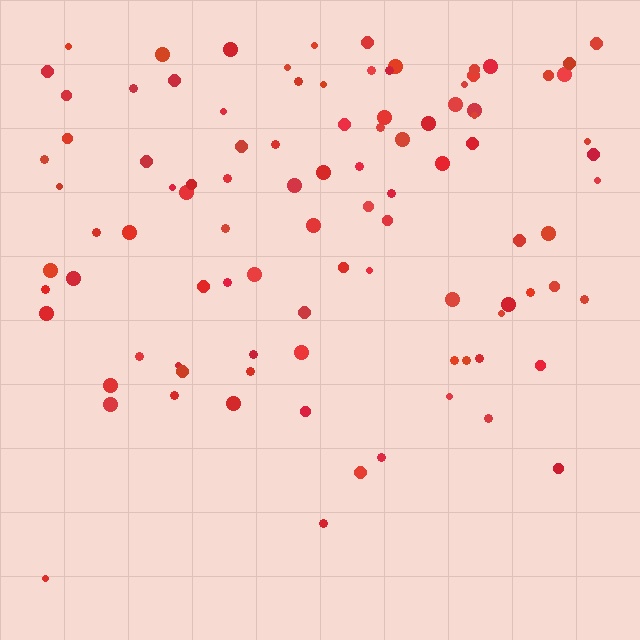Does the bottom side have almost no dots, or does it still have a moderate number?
Still a moderate number, just noticeably fewer than the top.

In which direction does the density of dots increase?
From bottom to top, with the top side densest.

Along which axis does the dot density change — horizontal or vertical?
Vertical.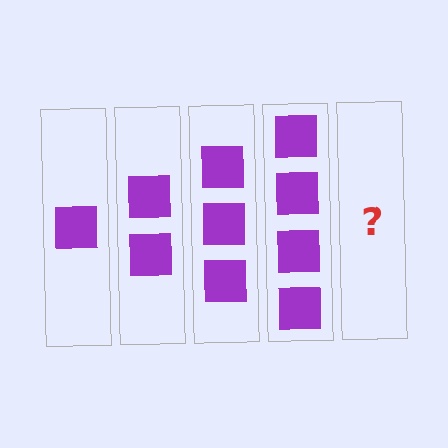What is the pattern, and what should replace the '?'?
The pattern is that each step adds one more square. The '?' should be 5 squares.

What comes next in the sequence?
The next element should be 5 squares.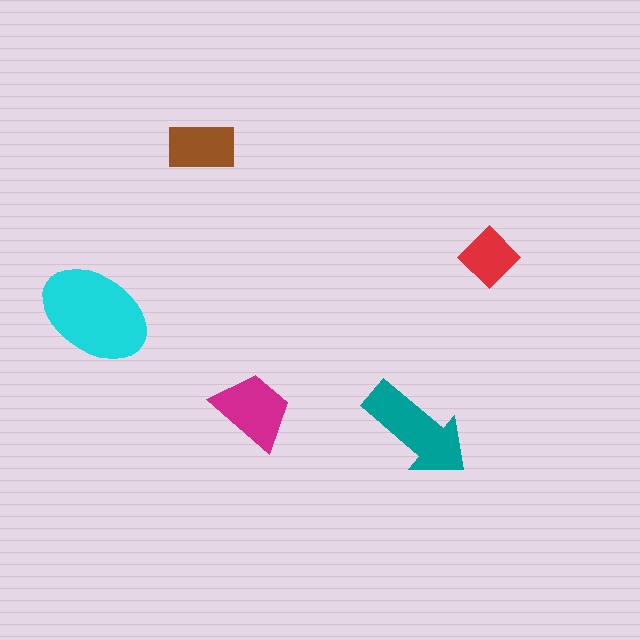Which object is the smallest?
The red diamond.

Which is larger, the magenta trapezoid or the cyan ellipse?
The cyan ellipse.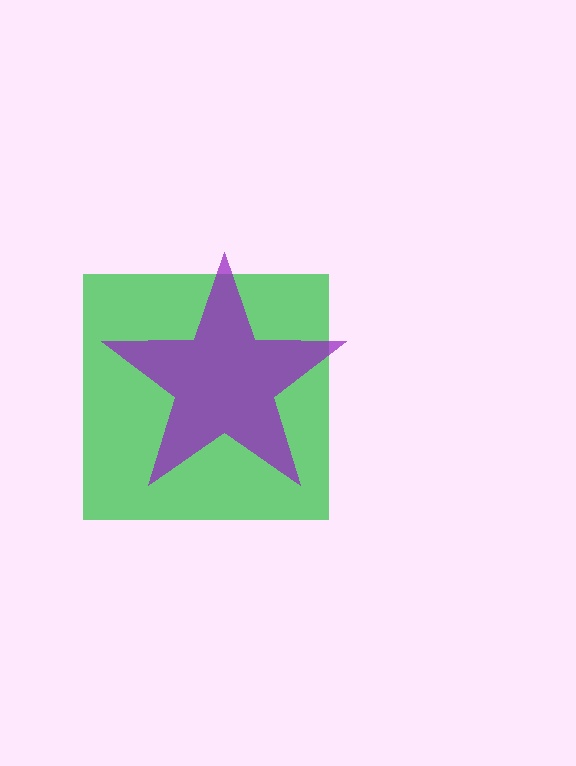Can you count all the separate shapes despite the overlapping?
Yes, there are 2 separate shapes.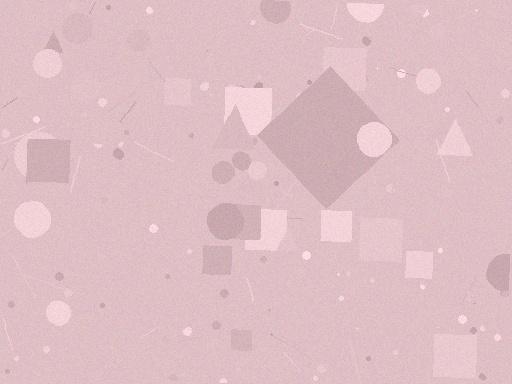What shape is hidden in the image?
A diamond is hidden in the image.